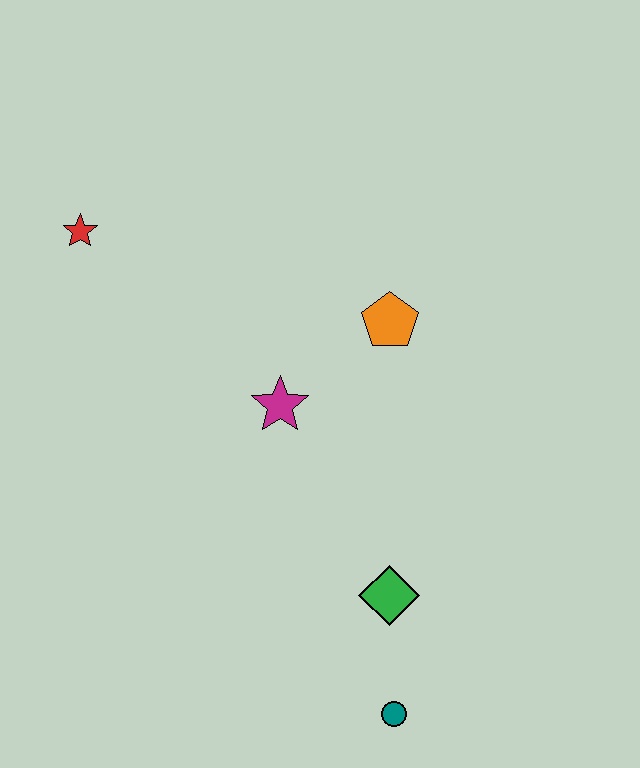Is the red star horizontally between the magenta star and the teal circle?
No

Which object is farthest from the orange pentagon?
The teal circle is farthest from the orange pentagon.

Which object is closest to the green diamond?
The teal circle is closest to the green diamond.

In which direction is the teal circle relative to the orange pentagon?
The teal circle is below the orange pentagon.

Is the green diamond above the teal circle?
Yes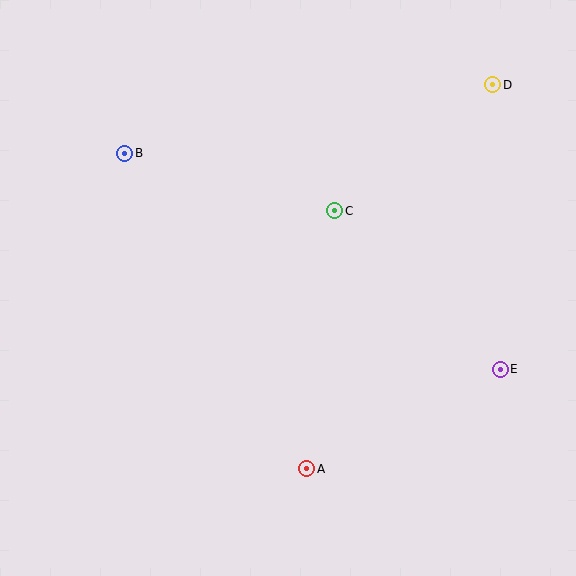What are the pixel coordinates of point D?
Point D is at (493, 85).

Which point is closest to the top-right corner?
Point D is closest to the top-right corner.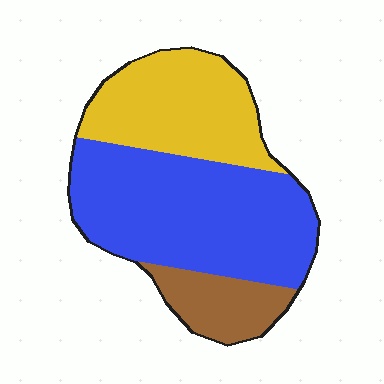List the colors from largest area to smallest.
From largest to smallest: blue, yellow, brown.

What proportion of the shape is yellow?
Yellow takes up about one third (1/3) of the shape.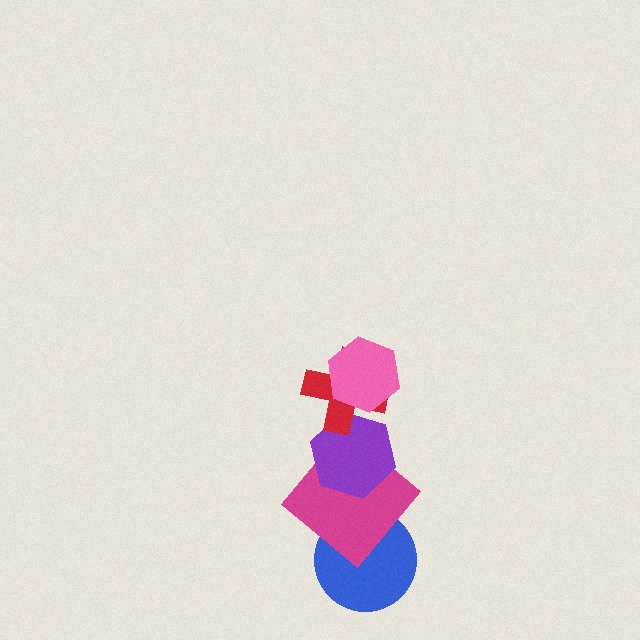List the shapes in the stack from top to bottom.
From top to bottom: the pink hexagon, the red cross, the purple hexagon, the magenta diamond, the blue circle.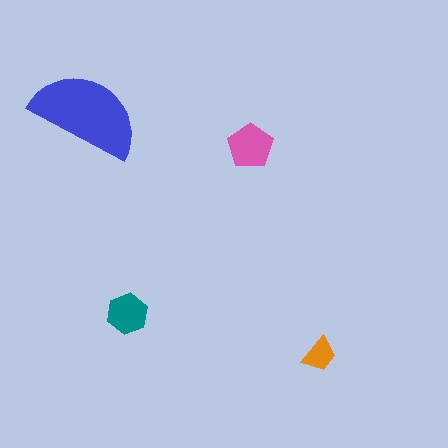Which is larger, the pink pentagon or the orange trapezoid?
The pink pentagon.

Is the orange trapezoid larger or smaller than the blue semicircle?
Smaller.